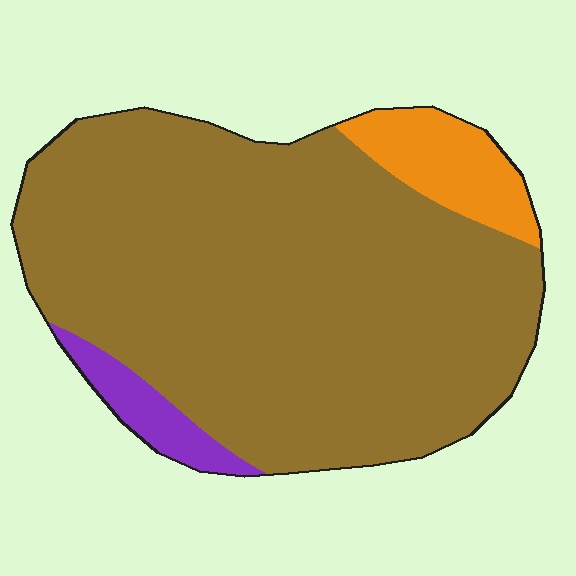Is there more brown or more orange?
Brown.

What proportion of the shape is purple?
Purple covers 5% of the shape.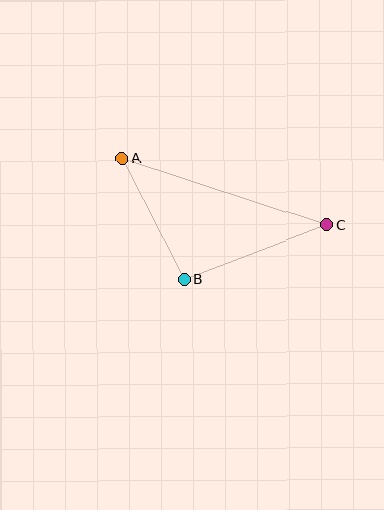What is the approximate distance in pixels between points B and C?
The distance between B and C is approximately 152 pixels.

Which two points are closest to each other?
Points A and B are closest to each other.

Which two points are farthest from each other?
Points A and C are farthest from each other.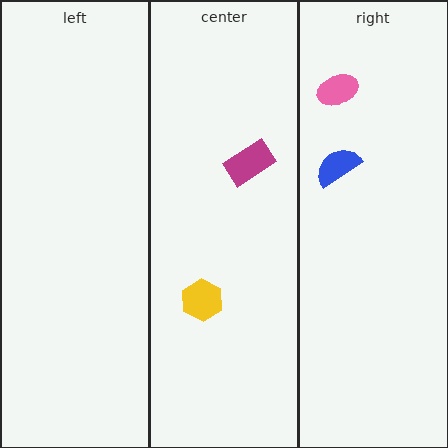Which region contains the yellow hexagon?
The center region.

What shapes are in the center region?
The magenta rectangle, the yellow hexagon.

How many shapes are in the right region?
2.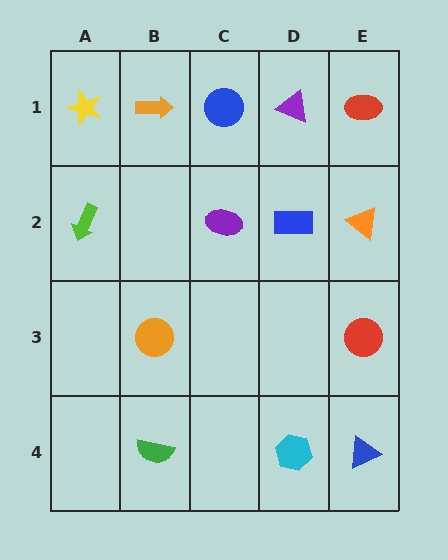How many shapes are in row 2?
4 shapes.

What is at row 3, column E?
A red circle.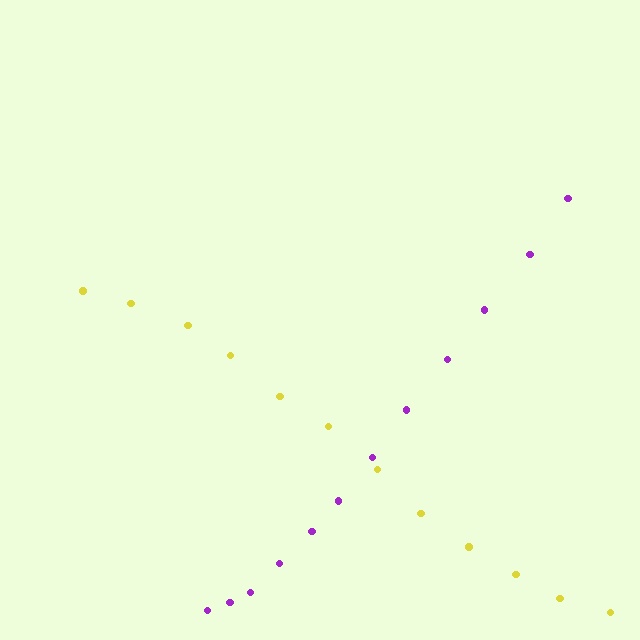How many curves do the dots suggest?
There are 2 distinct paths.